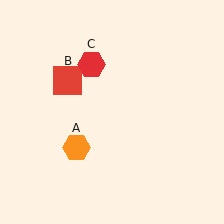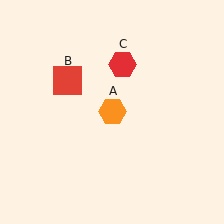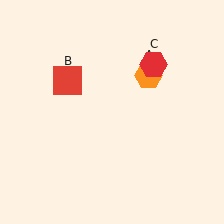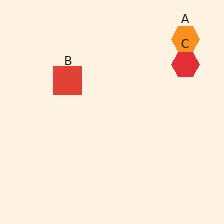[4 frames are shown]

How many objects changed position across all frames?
2 objects changed position: orange hexagon (object A), red hexagon (object C).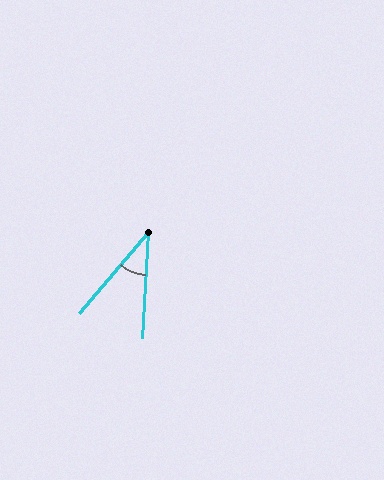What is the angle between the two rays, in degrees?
Approximately 37 degrees.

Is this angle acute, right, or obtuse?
It is acute.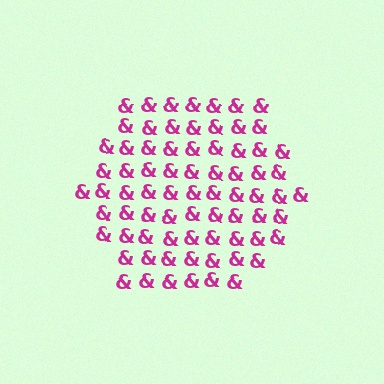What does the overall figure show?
The overall figure shows a hexagon.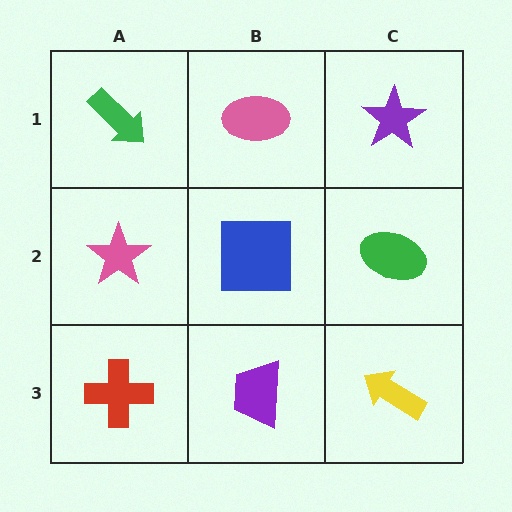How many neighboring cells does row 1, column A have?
2.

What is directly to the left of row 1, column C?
A pink ellipse.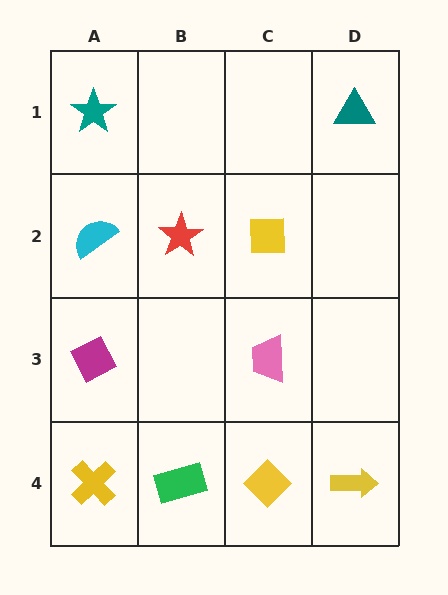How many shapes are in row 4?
4 shapes.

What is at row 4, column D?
A yellow arrow.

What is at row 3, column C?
A pink trapezoid.